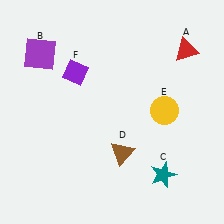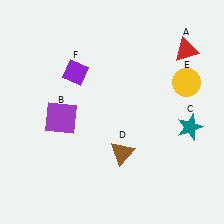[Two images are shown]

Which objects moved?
The objects that moved are: the purple square (B), the teal star (C), the yellow circle (E).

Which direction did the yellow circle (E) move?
The yellow circle (E) moved up.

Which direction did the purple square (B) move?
The purple square (B) moved down.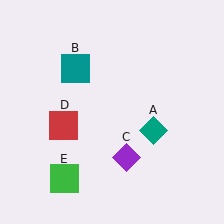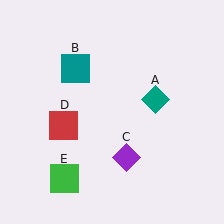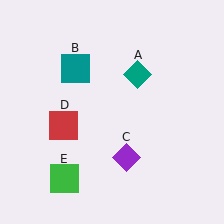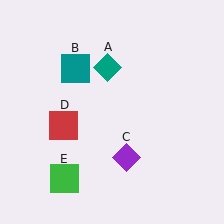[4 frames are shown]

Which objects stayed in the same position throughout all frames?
Teal square (object B) and purple diamond (object C) and red square (object D) and green square (object E) remained stationary.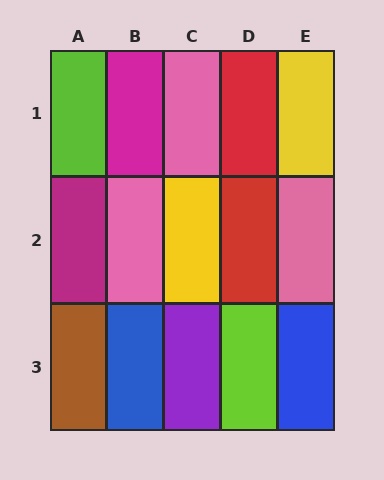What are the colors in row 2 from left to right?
Magenta, pink, yellow, red, pink.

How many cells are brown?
1 cell is brown.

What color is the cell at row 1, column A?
Lime.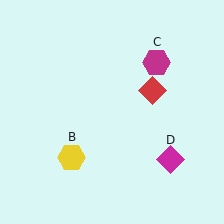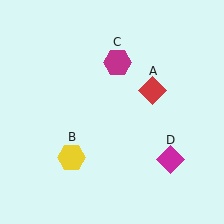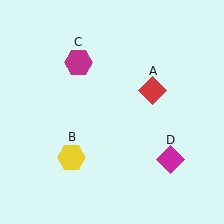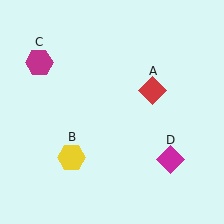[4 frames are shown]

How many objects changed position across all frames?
1 object changed position: magenta hexagon (object C).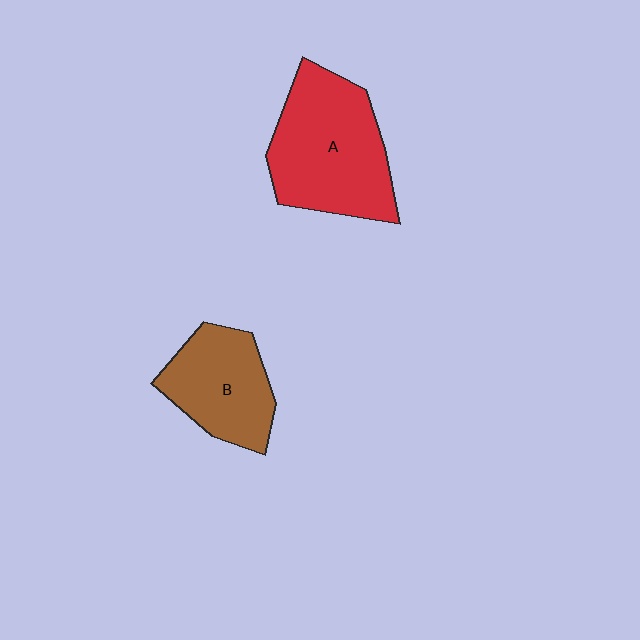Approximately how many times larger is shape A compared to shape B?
Approximately 1.5 times.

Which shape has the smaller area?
Shape B (brown).